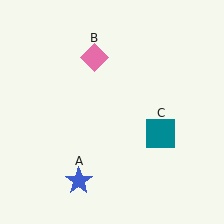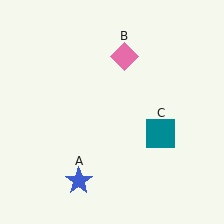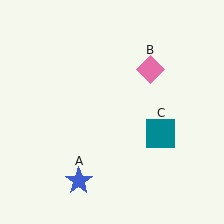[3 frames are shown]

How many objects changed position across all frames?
1 object changed position: pink diamond (object B).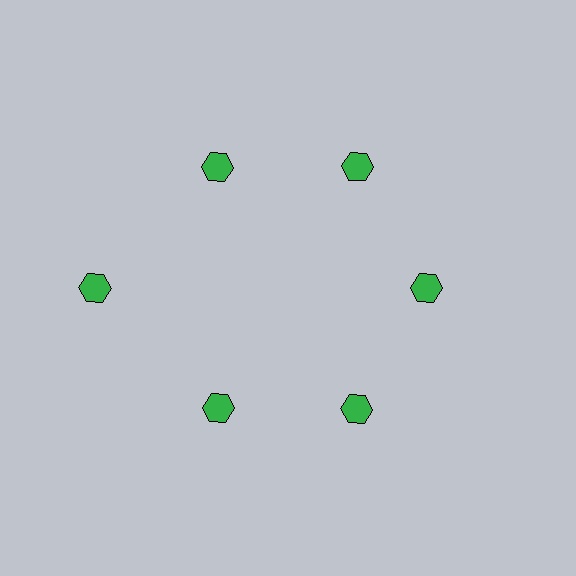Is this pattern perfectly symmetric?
No. The 6 green hexagons are arranged in a ring, but one element near the 9 o'clock position is pushed outward from the center, breaking the 6-fold rotational symmetry.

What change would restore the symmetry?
The symmetry would be restored by moving it inward, back onto the ring so that all 6 hexagons sit at equal angles and equal distance from the center.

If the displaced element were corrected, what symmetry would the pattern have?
It would have 6-fold rotational symmetry — the pattern would map onto itself every 60 degrees.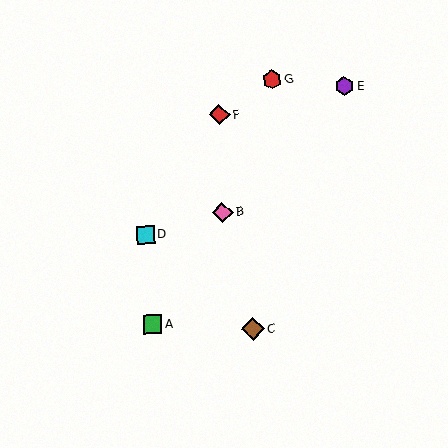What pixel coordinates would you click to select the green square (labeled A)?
Click at (153, 324) to select the green square A.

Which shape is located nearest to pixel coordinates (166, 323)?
The green square (labeled A) at (153, 324) is nearest to that location.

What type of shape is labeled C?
Shape C is a brown diamond.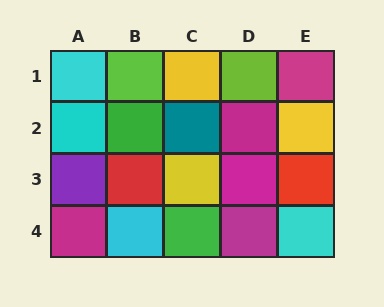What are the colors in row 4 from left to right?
Magenta, cyan, green, magenta, cyan.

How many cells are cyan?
4 cells are cyan.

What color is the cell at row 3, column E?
Red.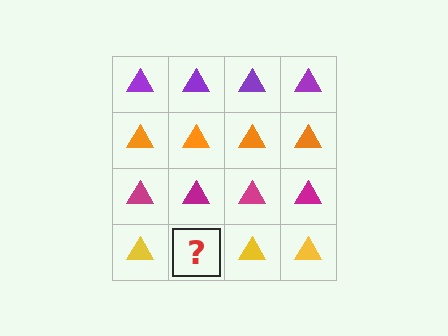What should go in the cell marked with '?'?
The missing cell should contain a yellow triangle.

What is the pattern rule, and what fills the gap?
The rule is that each row has a consistent color. The gap should be filled with a yellow triangle.